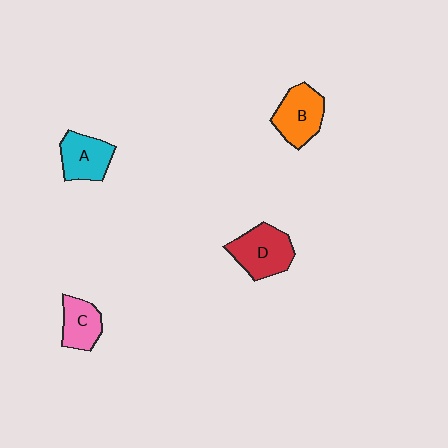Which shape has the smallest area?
Shape C (pink).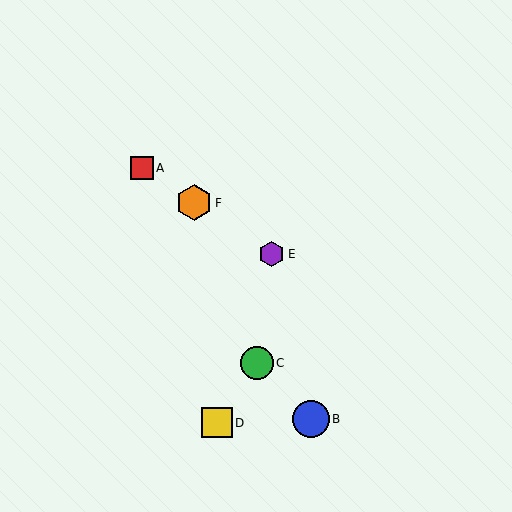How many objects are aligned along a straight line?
3 objects (A, E, F) are aligned along a straight line.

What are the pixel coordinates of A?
Object A is at (142, 168).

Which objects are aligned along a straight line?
Objects A, E, F are aligned along a straight line.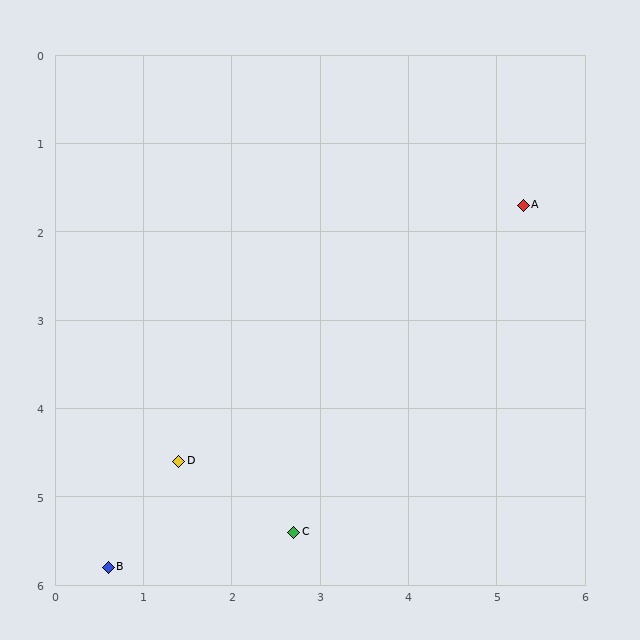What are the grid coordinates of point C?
Point C is at approximately (2.7, 5.4).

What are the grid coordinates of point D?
Point D is at approximately (1.4, 4.6).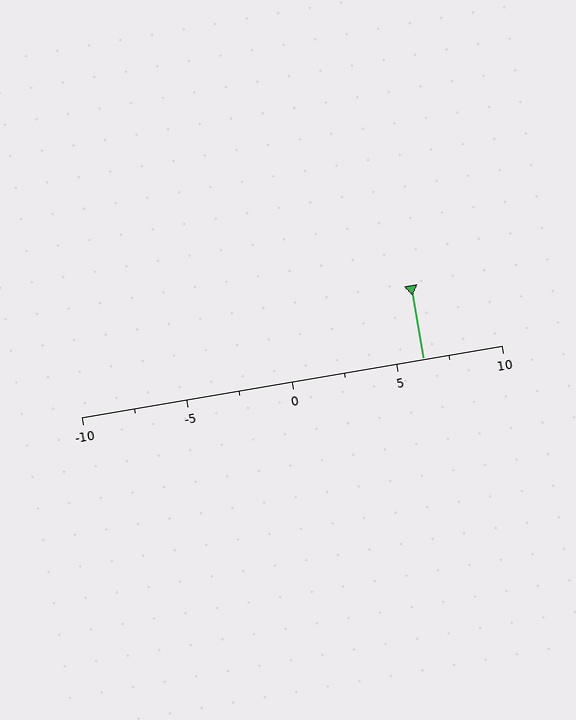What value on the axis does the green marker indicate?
The marker indicates approximately 6.2.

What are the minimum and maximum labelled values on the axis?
The axis runs from -10 to 10.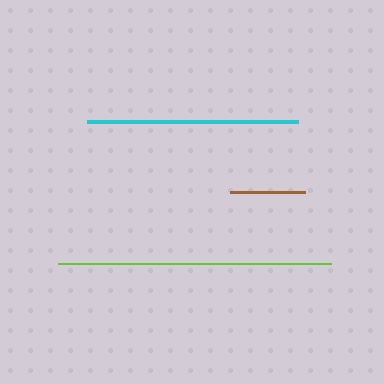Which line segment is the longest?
The lime line is the longest at approximately 273 pixels.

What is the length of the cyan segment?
The cyan segment is approximately 211 pixels long.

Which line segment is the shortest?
The brown line is the shortest at approximately 75 pixels.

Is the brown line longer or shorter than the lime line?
The lime line is longer than the brown line.